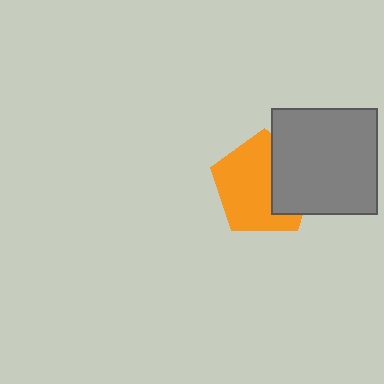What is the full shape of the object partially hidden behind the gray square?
The partially hidden object is an orange pentagon.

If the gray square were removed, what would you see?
You would see the complete orange pentagon.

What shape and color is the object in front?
The object in front is a gray square.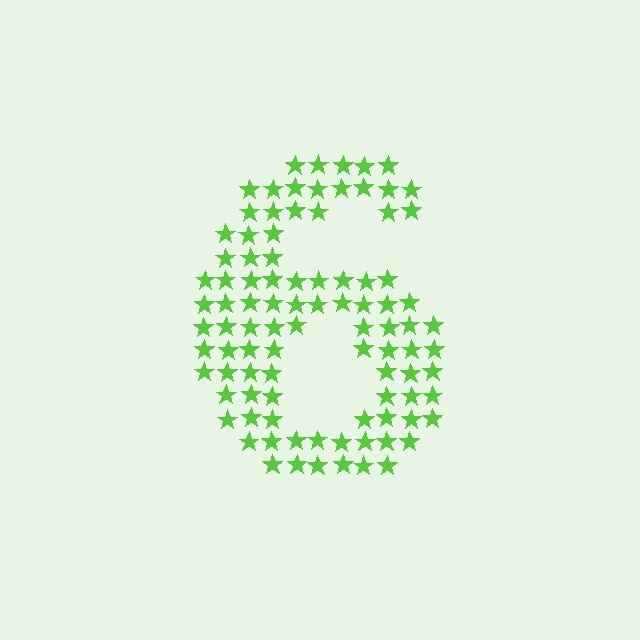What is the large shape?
The large shape is the digit 6.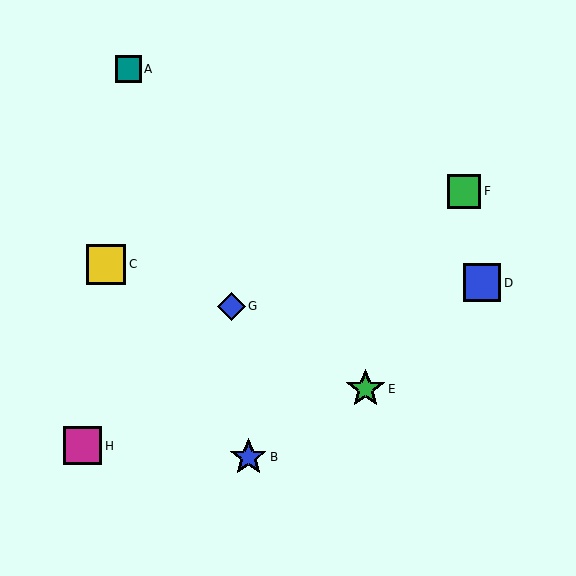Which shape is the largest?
The yellow square (labeled C) is the largest.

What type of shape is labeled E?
Shape E is a green star.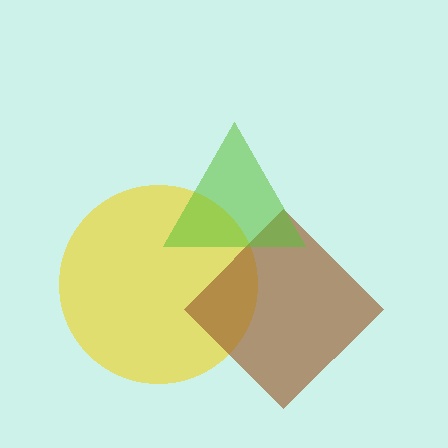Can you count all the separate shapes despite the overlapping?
Yes, there are 3 separate shapes.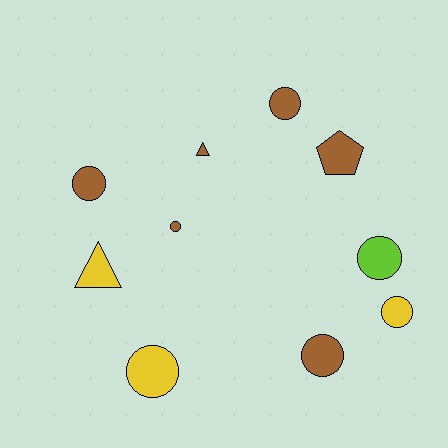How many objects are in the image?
There are 10 objects.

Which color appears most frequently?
Brown, with 6 objects.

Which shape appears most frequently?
Circle, with 7 objects.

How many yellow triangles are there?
There is 1 yellow triangle.